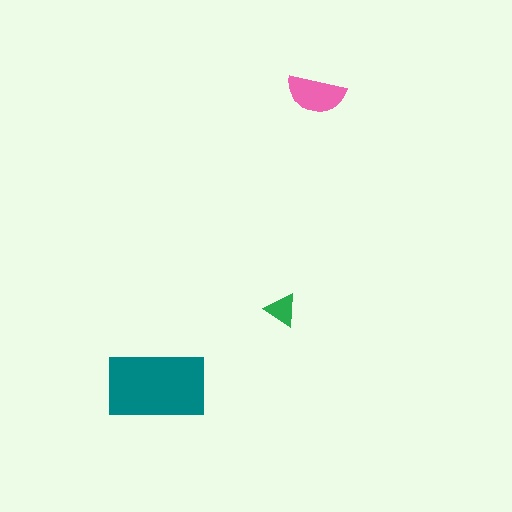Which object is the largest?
The teal rectangle.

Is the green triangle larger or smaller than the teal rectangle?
Smaller.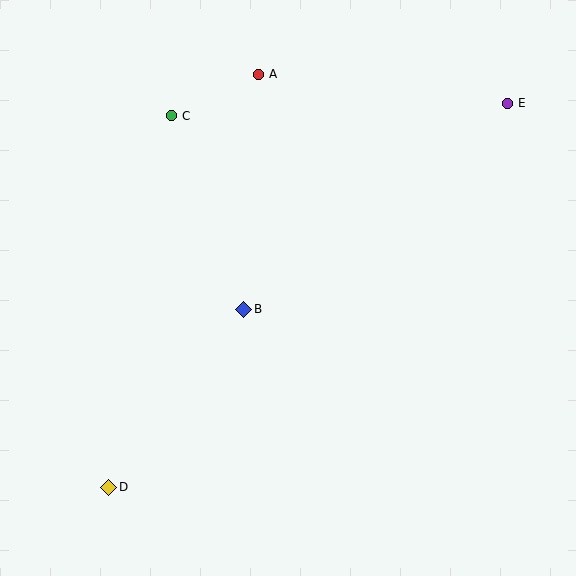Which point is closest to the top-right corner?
Point E is closest to the top-right corner.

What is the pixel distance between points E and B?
The distance between E and B is 335 pixels.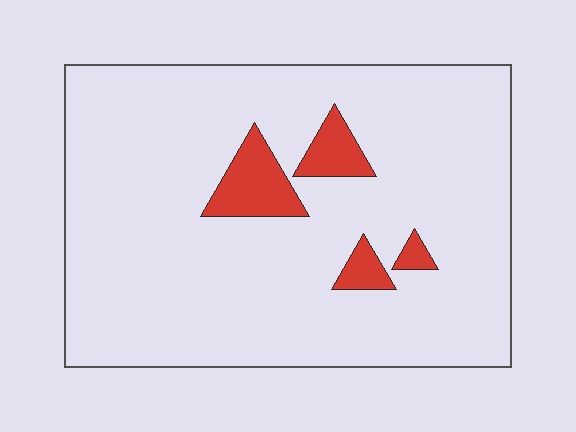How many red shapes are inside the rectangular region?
4.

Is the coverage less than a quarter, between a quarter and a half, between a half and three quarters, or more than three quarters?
Less than a quarter.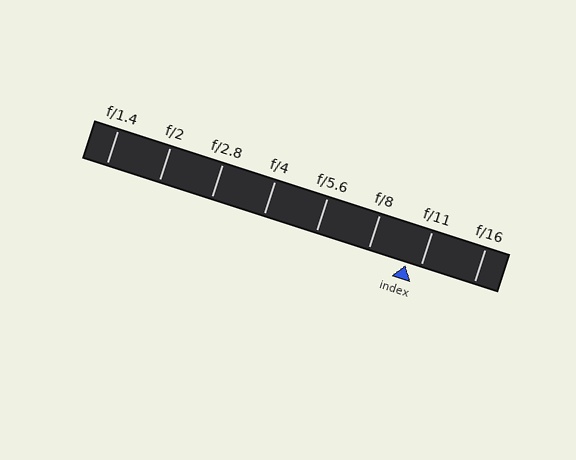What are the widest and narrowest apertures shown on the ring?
The widest aperture shown is f/1.4 and the narrowest is f/16.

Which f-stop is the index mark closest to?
The index mark is closest to f/11.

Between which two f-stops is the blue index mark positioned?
The index mark is between f/8 and f/11.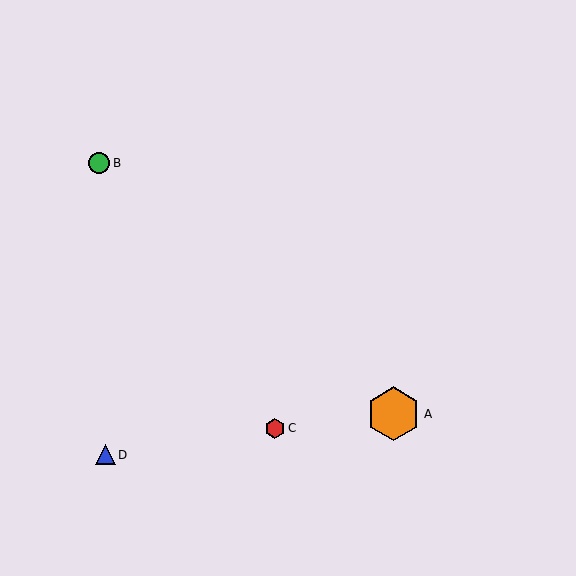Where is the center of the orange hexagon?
The center of the orange hexagon is at (393, 414).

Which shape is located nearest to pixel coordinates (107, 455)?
The blue triangle (labeled D) at (105, 455) is nearest to that location.